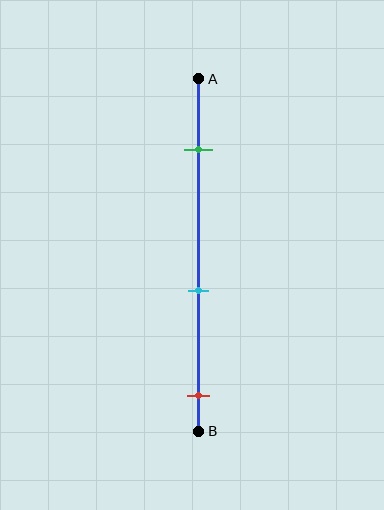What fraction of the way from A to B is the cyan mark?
The cyan mark is approximately 60% (0.6) of the way from A to B.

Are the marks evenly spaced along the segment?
Yes, the marks are approximately evenly spaced.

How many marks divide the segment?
There are 3 marks dividing the segment.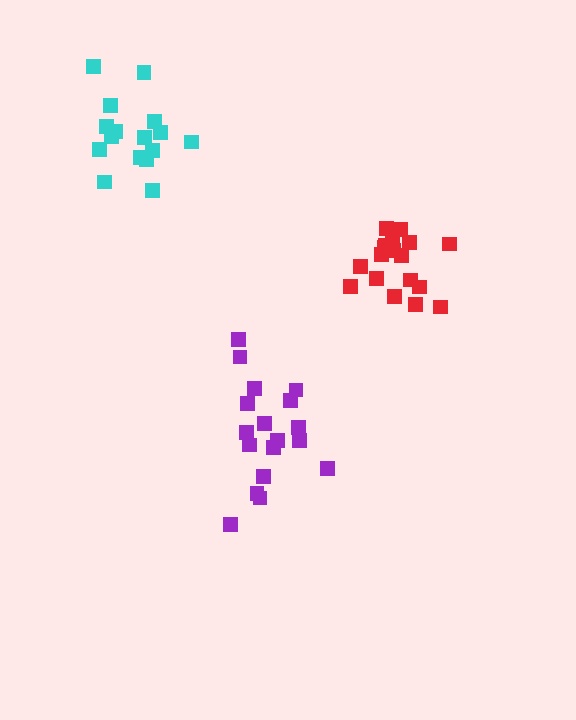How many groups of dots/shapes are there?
There are 3 groups.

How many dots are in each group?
Group 1: 18 dots, Group 2: 16 dots, Group 3: 18 dots (52 total).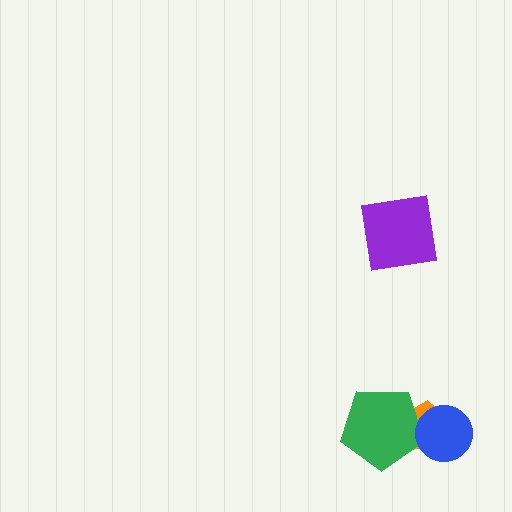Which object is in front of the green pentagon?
The blue circle is in front of the green pentagon.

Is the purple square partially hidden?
No, no other shape covers it.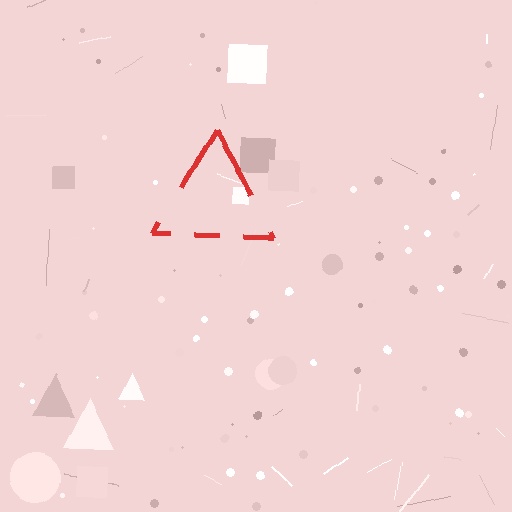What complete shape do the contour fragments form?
The contour fragments form a triangle.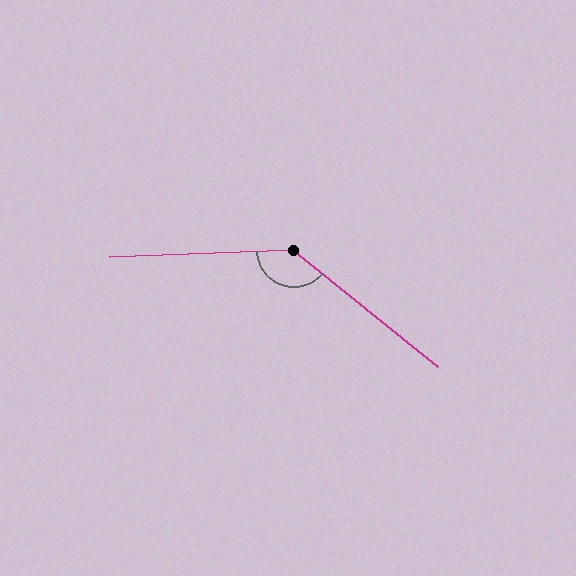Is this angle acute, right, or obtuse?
It is obtuse.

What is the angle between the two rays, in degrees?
Approximately 139 degrees.